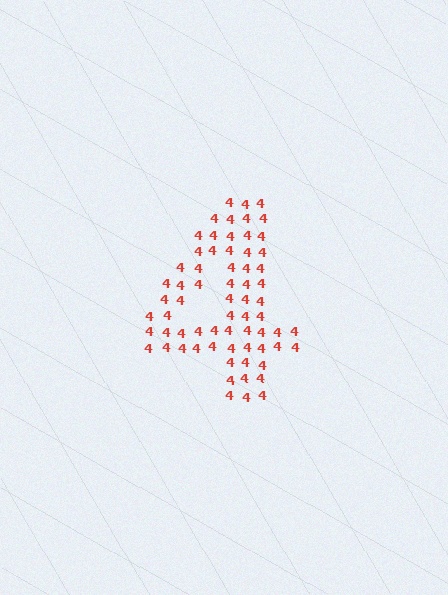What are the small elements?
The small elements are digit 4's.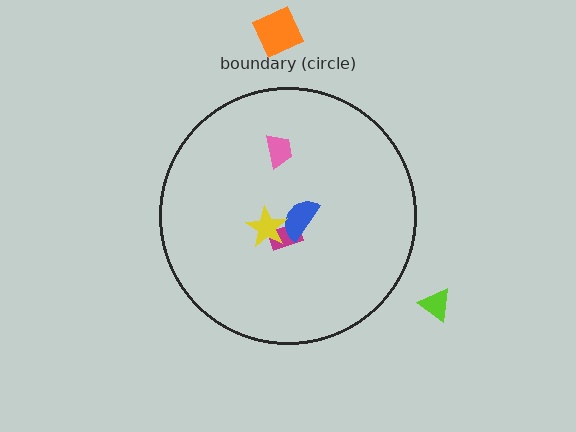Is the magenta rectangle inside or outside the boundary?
Inside.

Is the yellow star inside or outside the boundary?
Inside.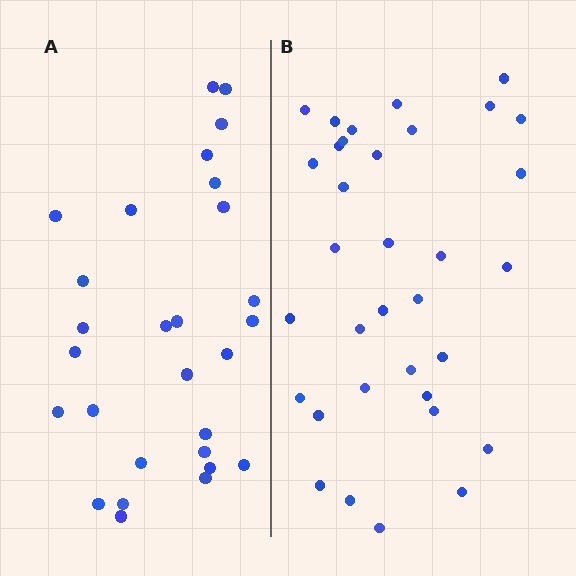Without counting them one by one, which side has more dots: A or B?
Region B (the right region) has more dots.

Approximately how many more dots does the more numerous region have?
Region B has about 6 more dots than region A.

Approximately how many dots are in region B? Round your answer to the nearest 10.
About 30 dots. (The exact count is 34, which rounds to 30.)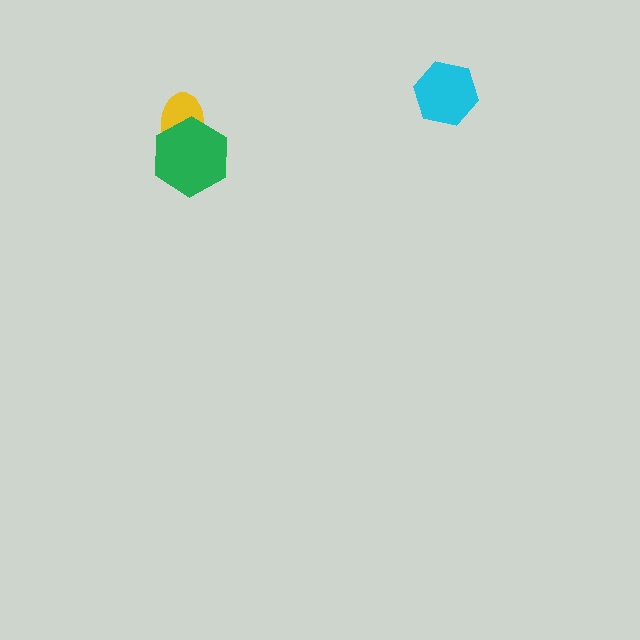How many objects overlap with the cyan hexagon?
0 objects overlap with the cyan hexagon.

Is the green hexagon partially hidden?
No, no other shape covers it.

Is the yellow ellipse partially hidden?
Yes, it is partially covered by another shape.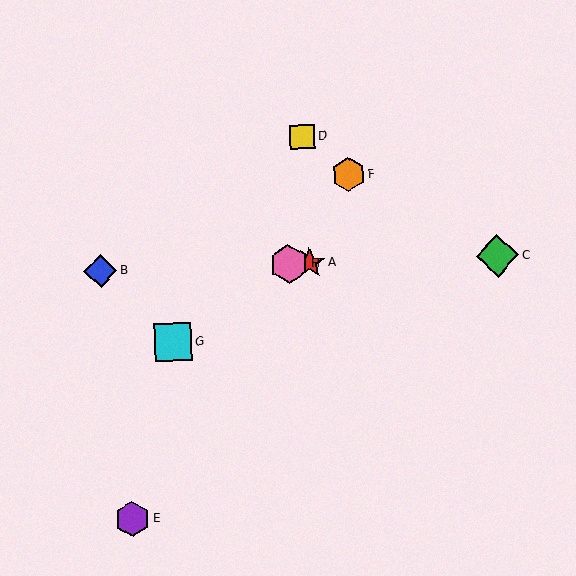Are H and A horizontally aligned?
Yes, both are at y≈264.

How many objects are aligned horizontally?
4 objects (A, B, C, H) are aligned horizontally.